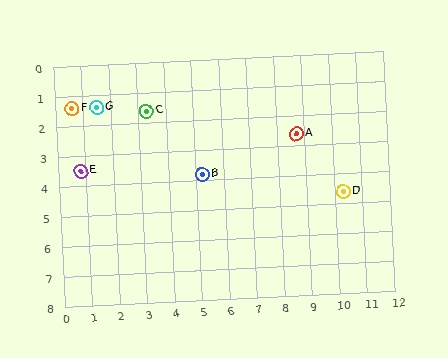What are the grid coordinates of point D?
Point D is at approximately (10.3, 4.6).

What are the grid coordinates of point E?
Point E is at approximately (0.8, 3.5).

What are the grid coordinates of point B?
Point B is at approximately (5.2, 3.8).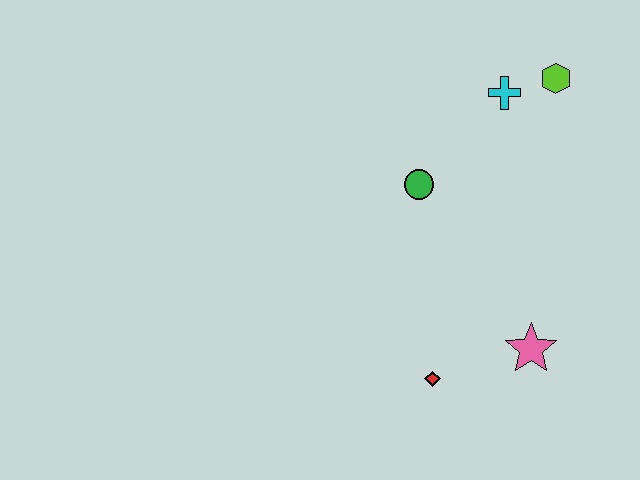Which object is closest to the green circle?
The cyan cross is closest to the green circle.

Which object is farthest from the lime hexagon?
The red diamond is farthest from the lime hexagon.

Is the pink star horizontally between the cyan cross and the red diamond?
No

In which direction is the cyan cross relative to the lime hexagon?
The cyan cross is to the left of the lime hexagon.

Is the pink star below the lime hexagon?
Yes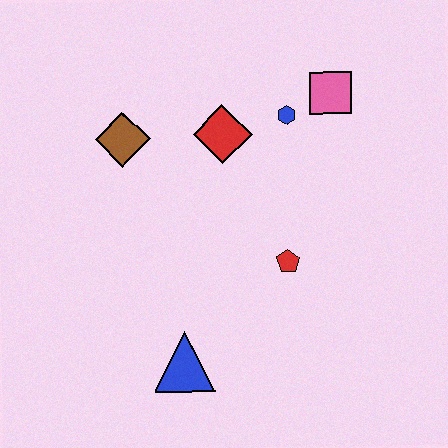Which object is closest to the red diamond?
The blue hexagon is closest to the red diamond.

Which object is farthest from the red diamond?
The blue triangle is farthest from the red diamond.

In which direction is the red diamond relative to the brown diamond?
The red diamond is to the right of the brown diamond.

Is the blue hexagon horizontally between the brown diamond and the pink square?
Yes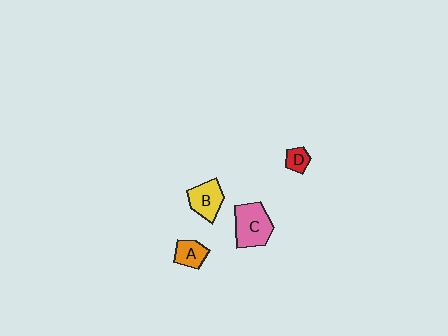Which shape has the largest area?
Shape C (pink).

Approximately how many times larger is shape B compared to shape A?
Approximately 1.4 times.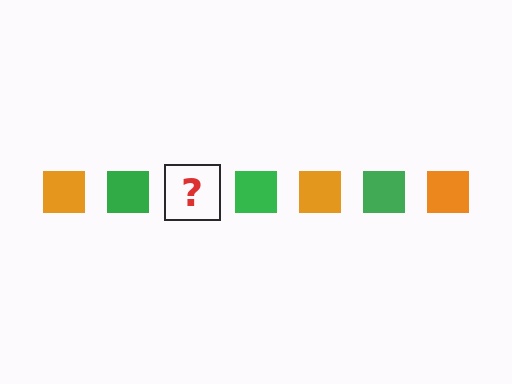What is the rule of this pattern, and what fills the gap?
The rule is that the pattern cycles through orange, green squares. The gap should be filled with an orange square.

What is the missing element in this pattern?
The missing element is an orange square.